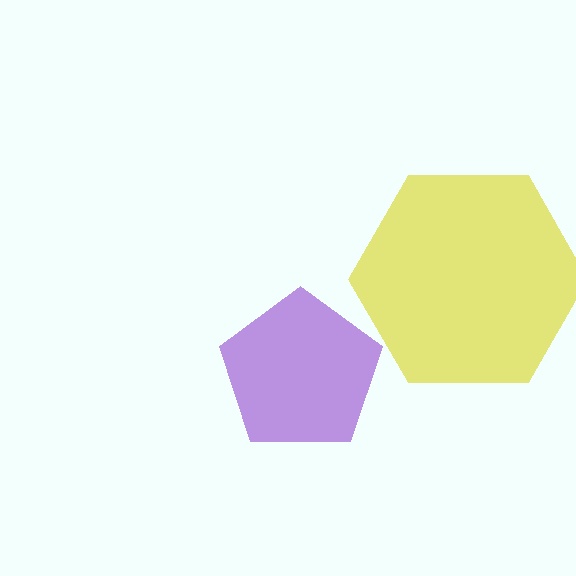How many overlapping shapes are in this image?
There are 2 overlapping shapes in the image.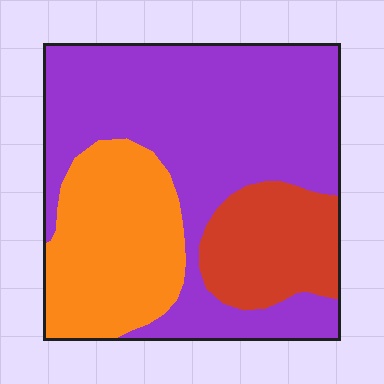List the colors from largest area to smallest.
From largest to smallest: purple, orange, red.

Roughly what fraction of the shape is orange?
Orange takes up about one quarter (1/4) of the shape.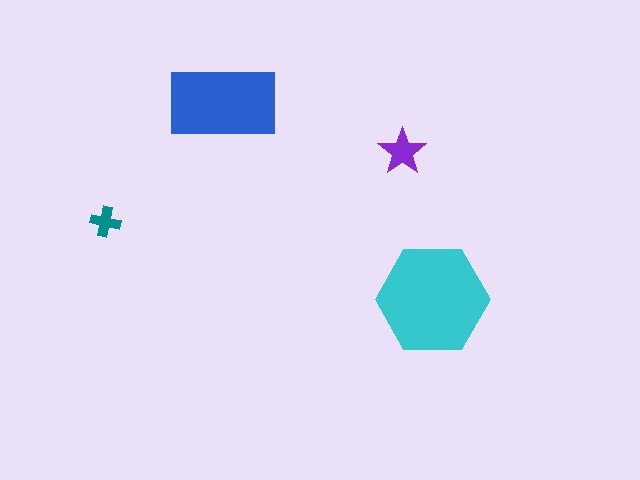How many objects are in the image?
There are 4 objects in the image.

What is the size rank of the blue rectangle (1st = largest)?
2nd.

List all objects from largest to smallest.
The cyan hexagon, the blue rectangle, the purple star, the teal cross.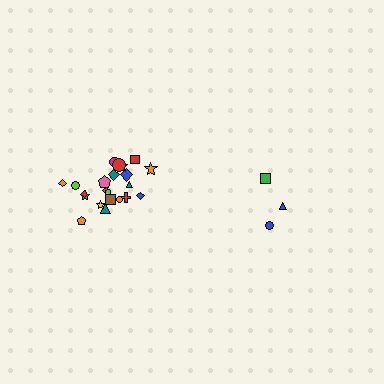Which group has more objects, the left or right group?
The left group.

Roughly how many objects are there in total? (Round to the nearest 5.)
Roughly 25 objects in total.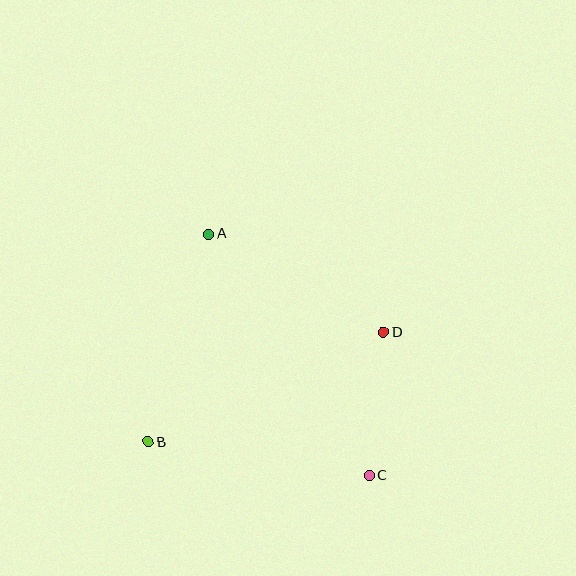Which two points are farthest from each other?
Points A and C are farthest from each other.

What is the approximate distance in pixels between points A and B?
The distance between A and B is approximately 216 pixels.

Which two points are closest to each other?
Points C and D are closest to each other.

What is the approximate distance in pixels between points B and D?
The distance between B and D is approximately 260 pixels.